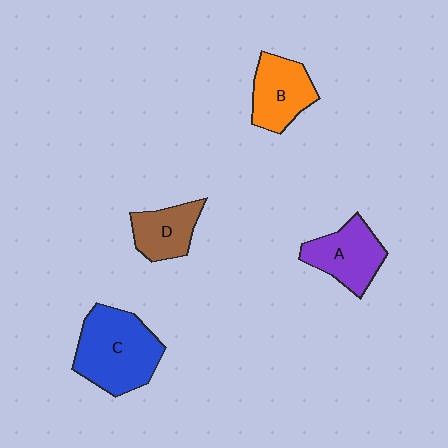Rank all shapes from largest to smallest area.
From largest to smallest: C (blue), A (purple), B (orange), D (brown).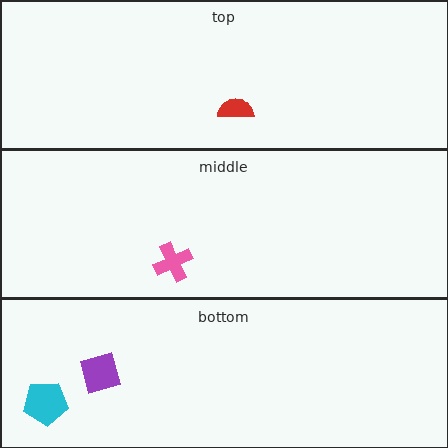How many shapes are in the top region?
1.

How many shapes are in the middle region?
1.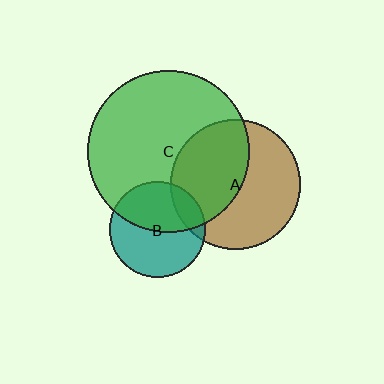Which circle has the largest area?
Circle C (green).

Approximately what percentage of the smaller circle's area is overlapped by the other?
Approximately 45%.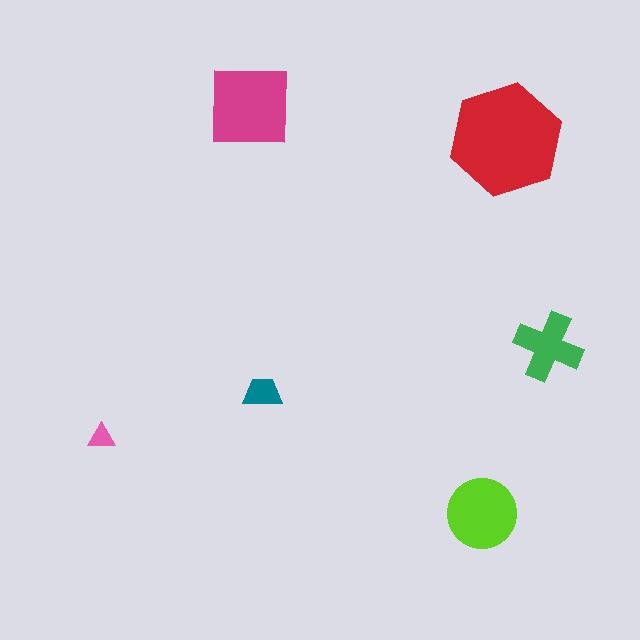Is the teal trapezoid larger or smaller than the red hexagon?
Smaller.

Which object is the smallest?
The pink triangle.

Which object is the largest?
The red hexagon.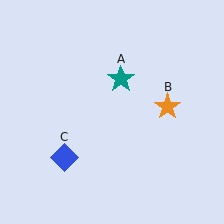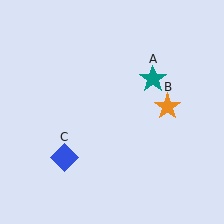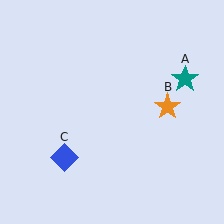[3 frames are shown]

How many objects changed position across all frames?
1 object changed position: teal star (object A).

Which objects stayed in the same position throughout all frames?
Orange star (object B) and blue diamond (object C) remained stationary.